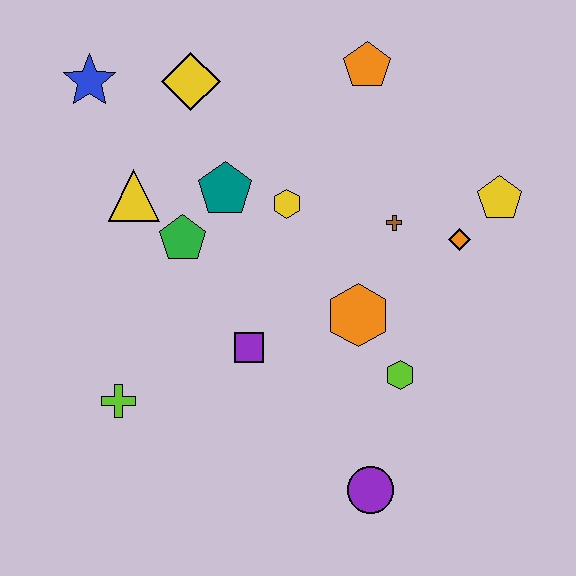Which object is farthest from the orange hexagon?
The blue star is farthest from the orange hexagon.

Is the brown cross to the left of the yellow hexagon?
No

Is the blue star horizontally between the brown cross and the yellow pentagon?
No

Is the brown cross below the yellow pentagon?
Yes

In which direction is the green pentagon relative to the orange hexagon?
The green pentagon is to the left of the orange hexagon.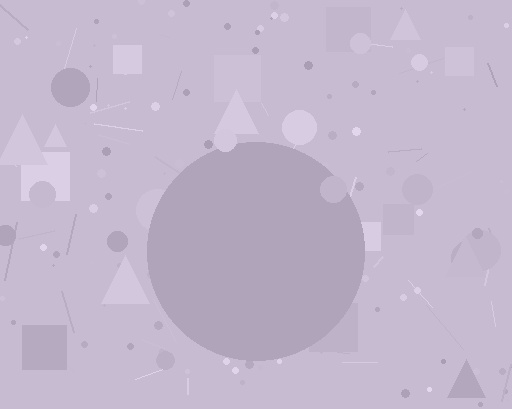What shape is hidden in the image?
A circle is hidden in the image.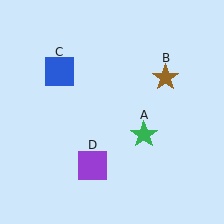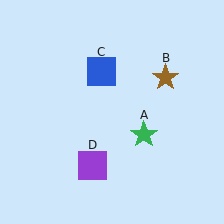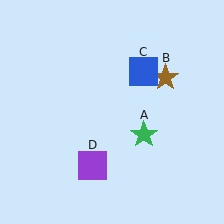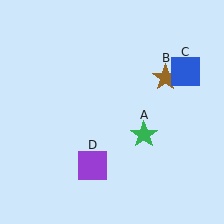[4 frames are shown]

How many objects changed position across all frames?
1 object changed position: blue square (object C).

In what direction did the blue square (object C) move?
The blue square (object C) moved right.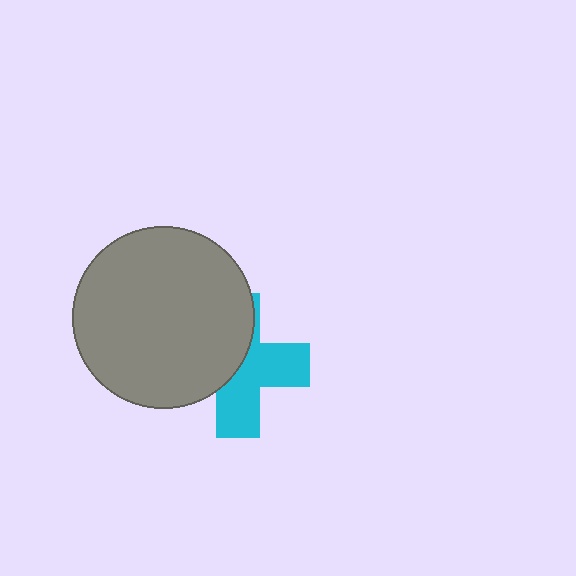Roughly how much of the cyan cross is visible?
About half of it is visible (roughly 51%).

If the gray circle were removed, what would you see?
You would see the complete cyan cross.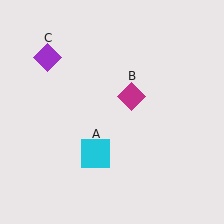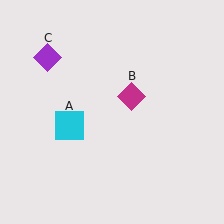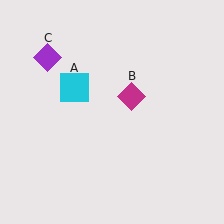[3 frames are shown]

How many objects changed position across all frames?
1 object changed position: cyan square (object A).